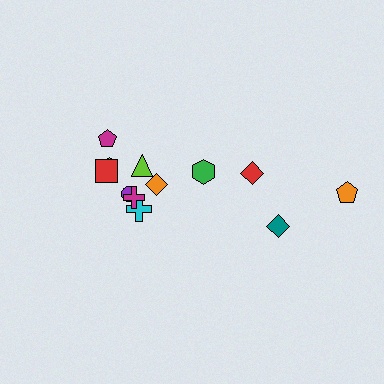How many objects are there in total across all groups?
There are 12 objects.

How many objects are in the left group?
There are 8 objects.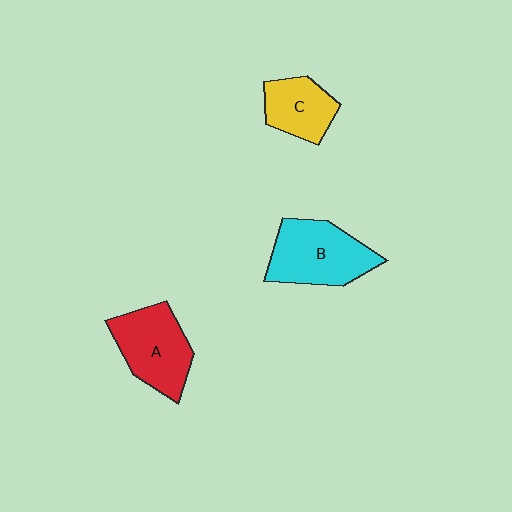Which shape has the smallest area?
Shape C (yellow).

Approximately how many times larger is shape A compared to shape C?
Approximately 1.4 times.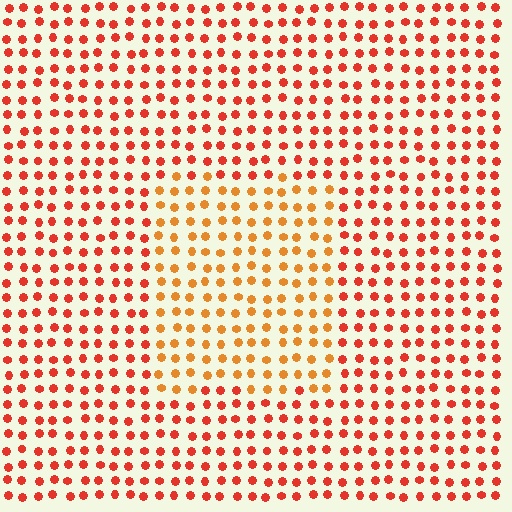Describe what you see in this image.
The image is filled with small red elements in a uniform arrangement. A rectangle-shaped region is visible where the elements are tinted to a slightly different hue, forming a subtle color boundary.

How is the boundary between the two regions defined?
The boundary is defined purely by a slight shift in hue (about 27 degrees). Spacing, size, and orientation are identical on both sides.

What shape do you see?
I see a rectangle.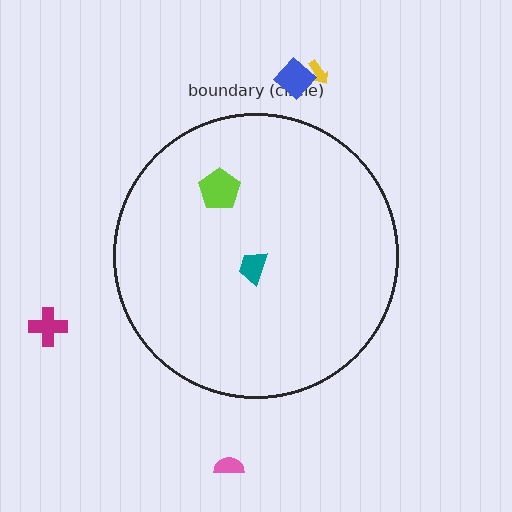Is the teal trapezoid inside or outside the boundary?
Inside.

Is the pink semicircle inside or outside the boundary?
Outside.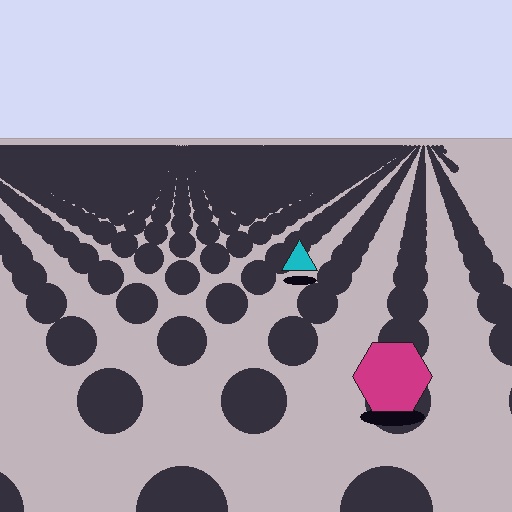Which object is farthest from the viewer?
The cyan triangle is farthest from the viewer. It appears smaller and the ground texture around it is denser.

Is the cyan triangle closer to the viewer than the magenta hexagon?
No. The magenta hexagon is closer — you can tell from the texture gradient: the ground texture is coarser near it.